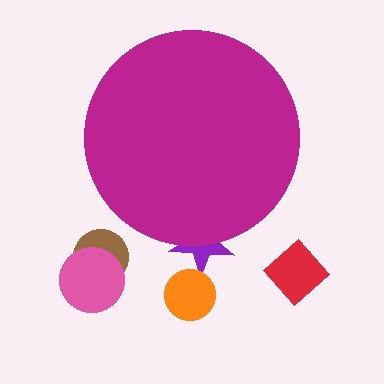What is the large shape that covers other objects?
A magenta circle.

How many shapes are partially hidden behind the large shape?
1 shape is partially hidden.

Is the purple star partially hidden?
Yes, the purple star is partially hidden behind the magenta circle.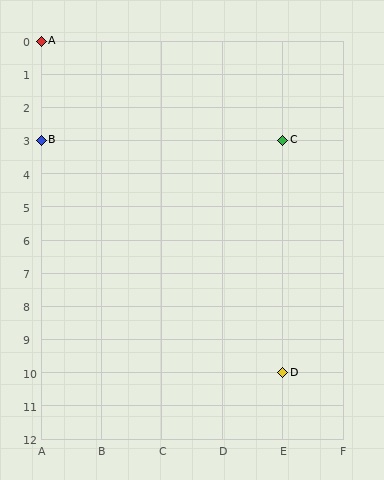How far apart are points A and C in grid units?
Points A and C are 4 columns and 3 rows apart (about 5.0 grid units diagonally).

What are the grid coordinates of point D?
Point D is at grid coordinates (E, 10).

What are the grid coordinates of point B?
Point B is at grid coordinates (A, 3).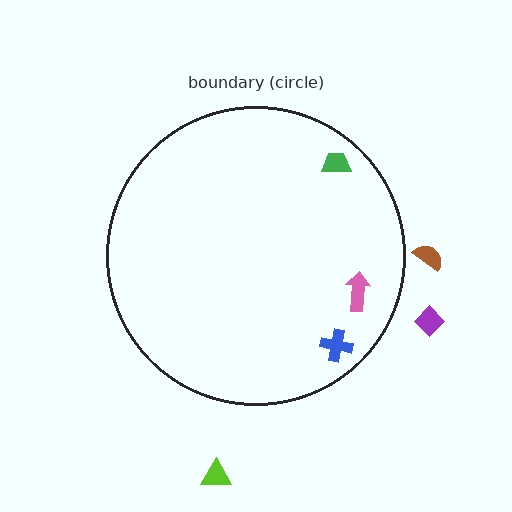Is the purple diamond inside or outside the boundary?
Outside.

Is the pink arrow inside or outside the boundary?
Inside.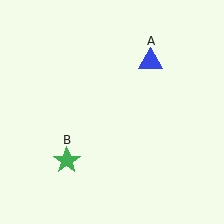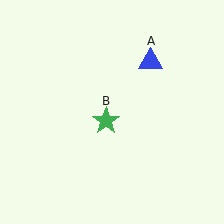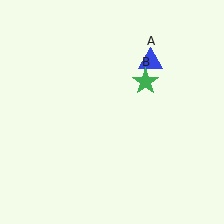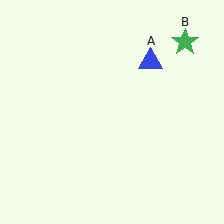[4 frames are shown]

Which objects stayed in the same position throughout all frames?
Blue triangle (object A) remained stationary.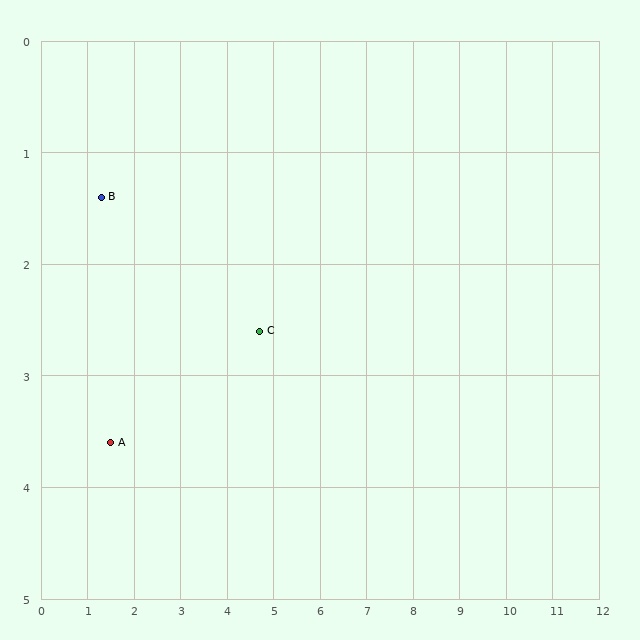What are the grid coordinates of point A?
Point A is at approximately (1.5, 3.6).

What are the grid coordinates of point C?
Point C is at approximately (4.7, 2.6).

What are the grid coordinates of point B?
Point B is at approximately (1.3, 1.4).